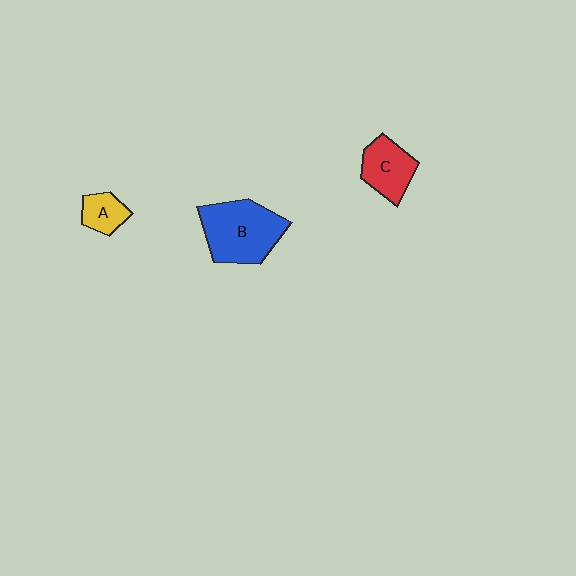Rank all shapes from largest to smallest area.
From largest to smallest: B (blue), C (red), A (yellow).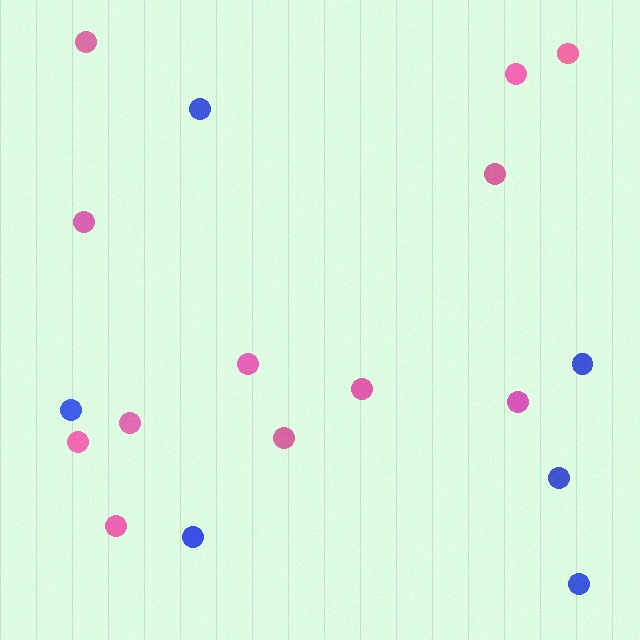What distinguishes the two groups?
There are 2 groups: one group of blue circles (6) and one group of pink circles (12).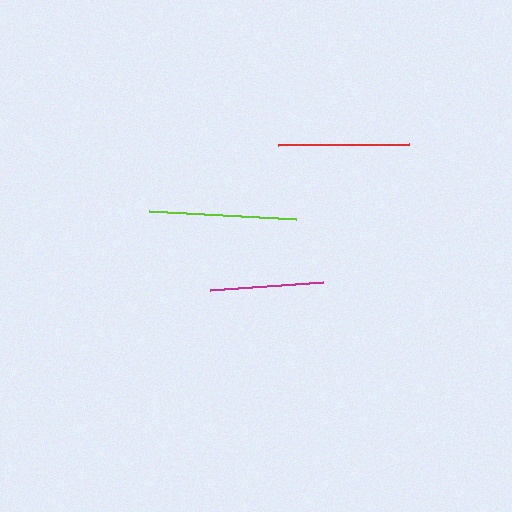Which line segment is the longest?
The lime line is the longest at approximately 147 pixels.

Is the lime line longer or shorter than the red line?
The lime line is longer than the red line.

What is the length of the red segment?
The red segment is approximately 130 pixels long.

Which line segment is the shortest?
The magenta line is the shortest at approximately 113 pixels.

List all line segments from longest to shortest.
From longest to shortest: lime, red, magenta.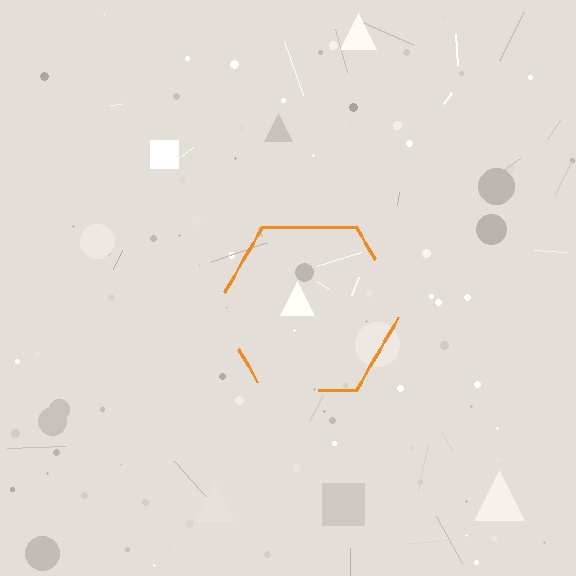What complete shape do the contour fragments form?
The contour fragments form a hexagon.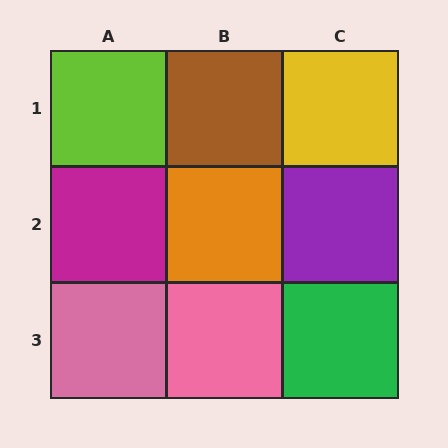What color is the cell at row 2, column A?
Magenta.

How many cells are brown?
1 cell is brown.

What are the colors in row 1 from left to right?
Lime, brown, yellow.